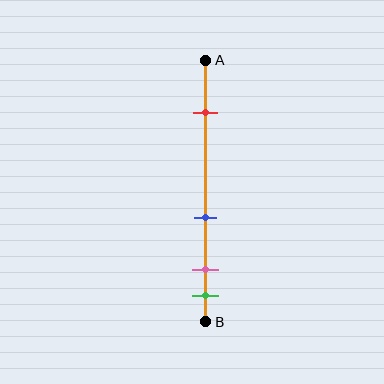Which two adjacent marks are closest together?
The pink and green marks are the closest adjacent pair.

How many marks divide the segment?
There are 4 marks dividing the segment.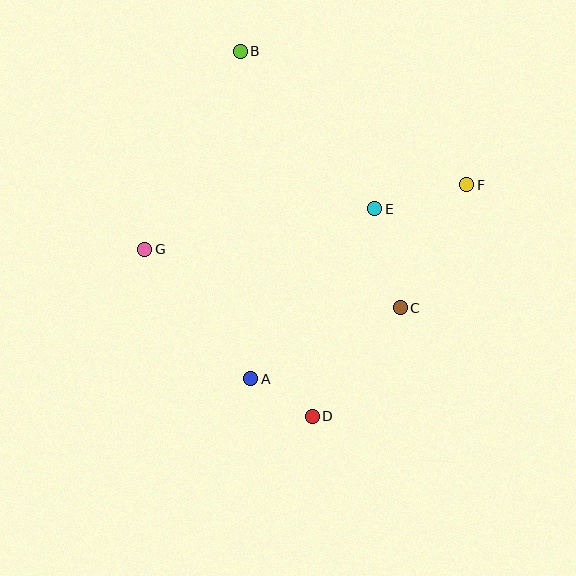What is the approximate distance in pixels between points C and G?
The distance between C and G is approximately 262 pixels.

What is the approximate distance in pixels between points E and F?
The distance between E and F is approximately 95 pixels.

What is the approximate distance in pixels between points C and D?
The distance between C and D is approximately 139 pixels.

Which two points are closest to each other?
Points A and D are closest to each other.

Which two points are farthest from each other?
Points B and D are farthest from each other.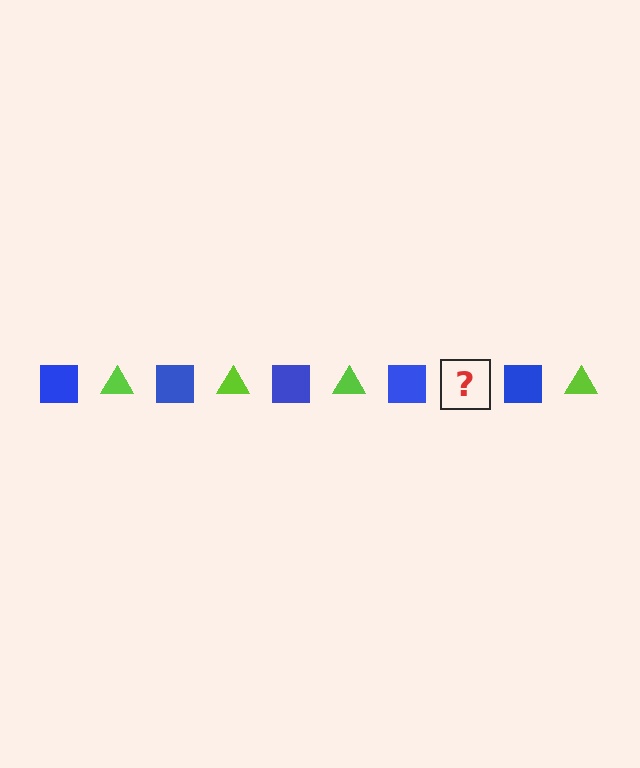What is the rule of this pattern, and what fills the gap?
The rule is that the pattern alternates between blue square and lime triangle. The gap should be filled with a lime triangle.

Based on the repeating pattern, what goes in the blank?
The blank should be a lime triangle.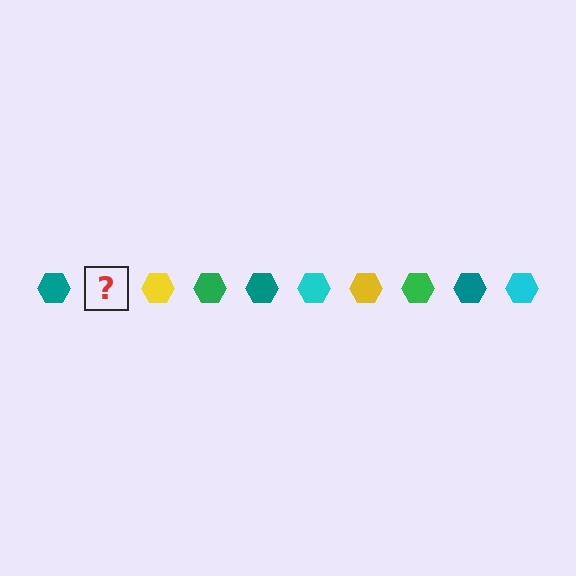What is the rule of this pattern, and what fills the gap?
The rule is that the pattern cycles through teal, cyan, yellow, green hexagons. The gap should be filled with a cyan hexagon.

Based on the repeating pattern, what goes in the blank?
The blank should be a cyan hexagon.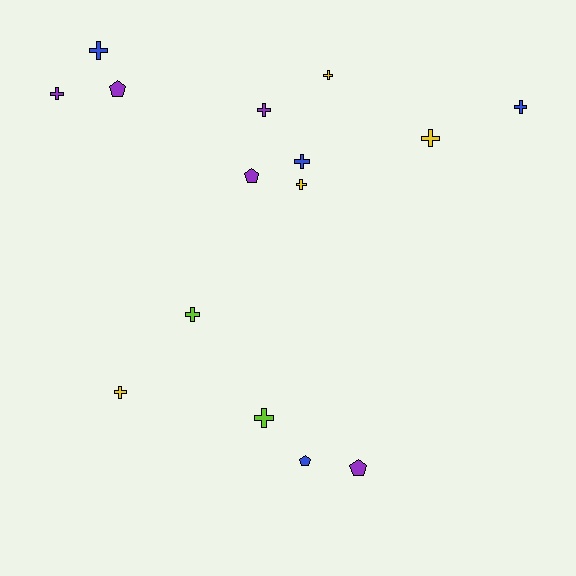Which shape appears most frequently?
Cross, with 11 objects.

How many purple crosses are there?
There are 2 purple crosses.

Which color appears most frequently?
Purple, with 5 objects.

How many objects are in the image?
There are 15 objects.